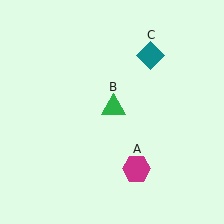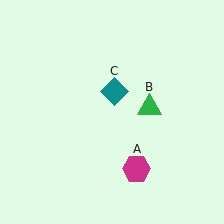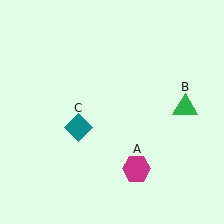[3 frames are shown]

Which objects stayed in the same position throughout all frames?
Magenta hexagon (object A) remained stationary.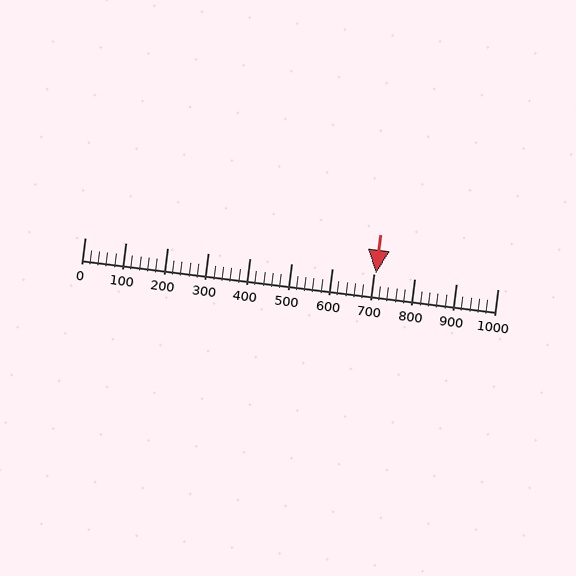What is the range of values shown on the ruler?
The ruler shows values from 0 to 1000.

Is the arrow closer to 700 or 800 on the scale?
The arrow is closer to 700.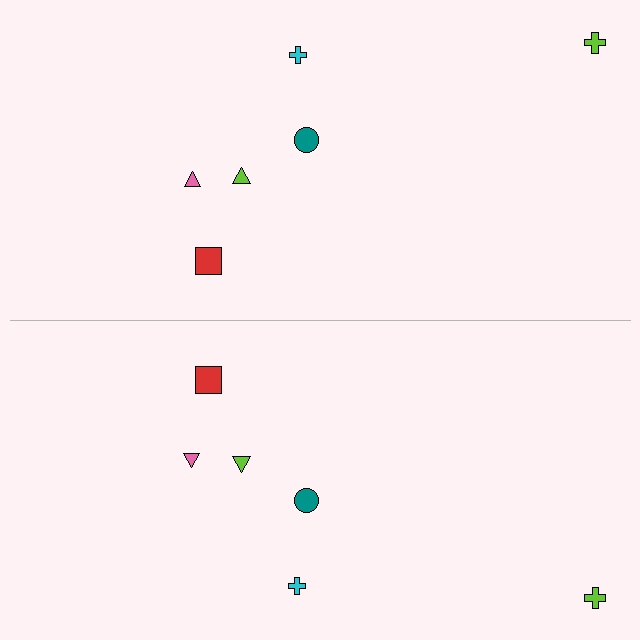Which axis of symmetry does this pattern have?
The pattern has a horizontal axis of symmetry running through the center of the image.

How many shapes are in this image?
There are 12 shapes in this image.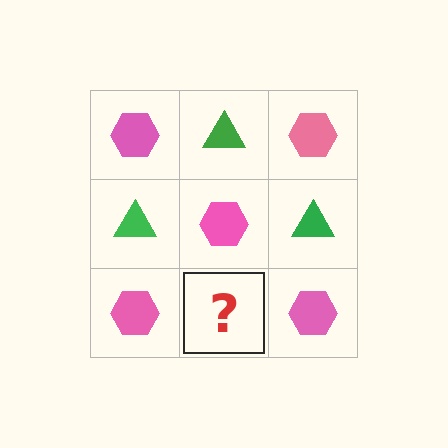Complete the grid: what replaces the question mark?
The question mark should be replaced with a green triangle.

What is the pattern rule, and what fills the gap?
The rule is that it alternates pink hexagon and green triangle in a checkerboard pattern. The gap should be filled with a green triangle.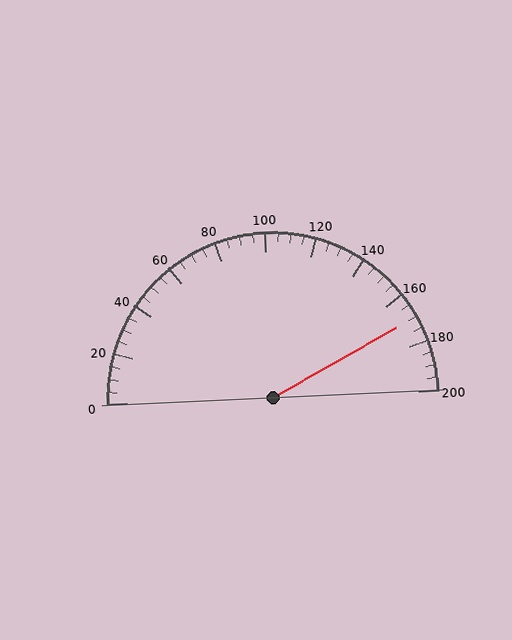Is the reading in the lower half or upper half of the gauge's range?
The reading is in the upper half of the range (0 to 200).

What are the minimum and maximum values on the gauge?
The gauge ranges from 0 to 200.